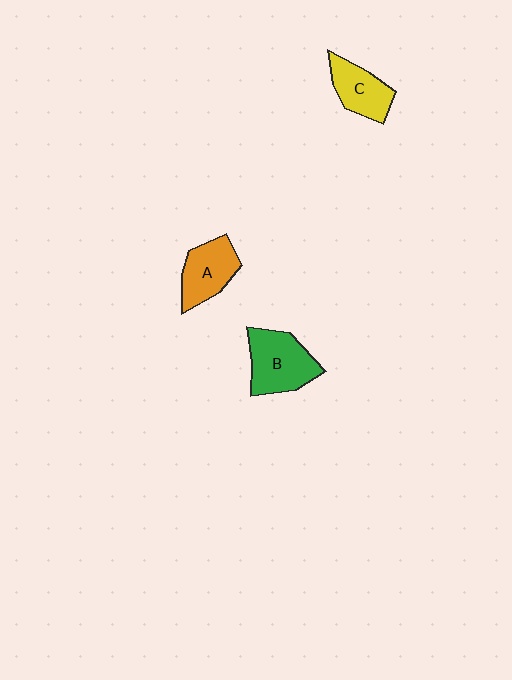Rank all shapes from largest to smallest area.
From largest to smallest: B (green), A (orange), C (yellow).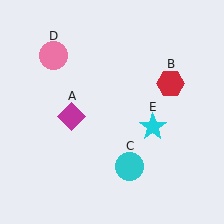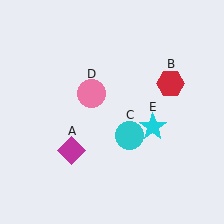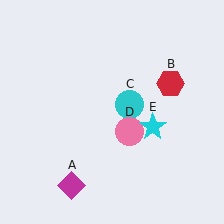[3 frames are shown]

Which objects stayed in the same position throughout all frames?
Red hexagon (object B) and cyan star (object E) remained stationary.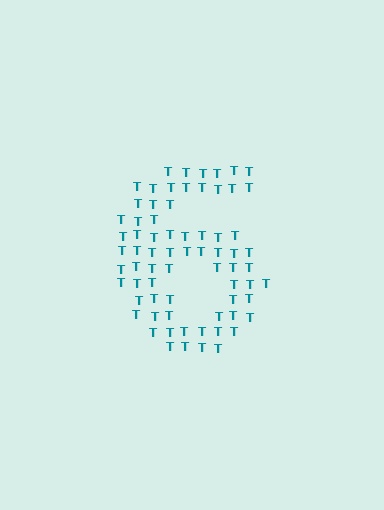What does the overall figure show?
The overall figure shows the digit 6.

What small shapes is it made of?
It is made of small letter T's.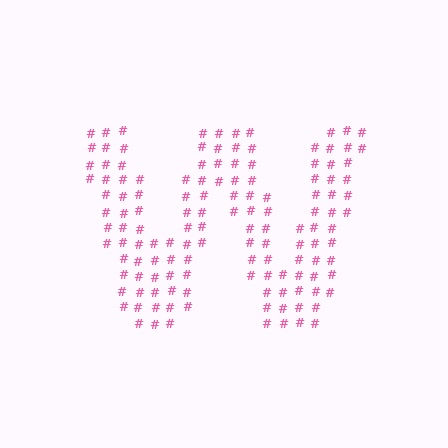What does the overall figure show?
The overall figure shows the letter W.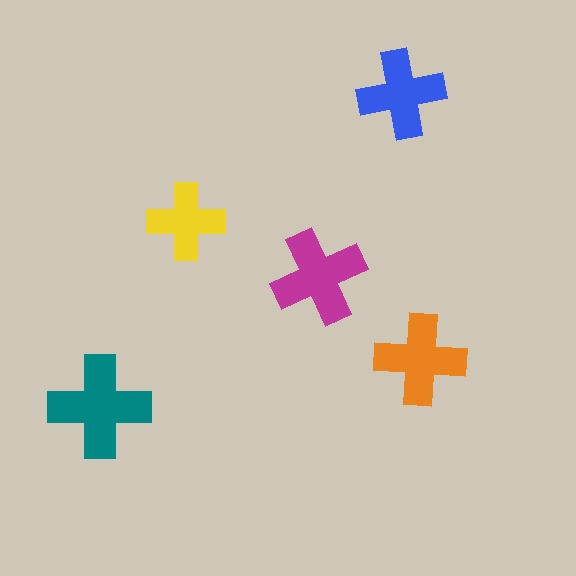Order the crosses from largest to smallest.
the teal one, the magenta one, the orange one, the blue one, the yellow one.